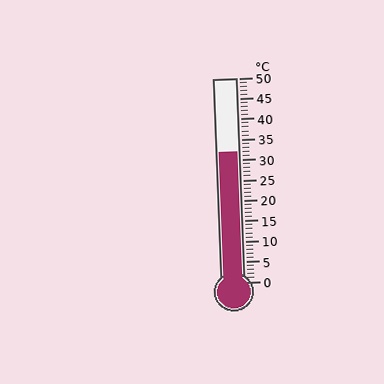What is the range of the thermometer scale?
The thermometer scale ranges from 0°C to 50°C.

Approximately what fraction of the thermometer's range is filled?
The thermometer is filled to approximately 65% of its range.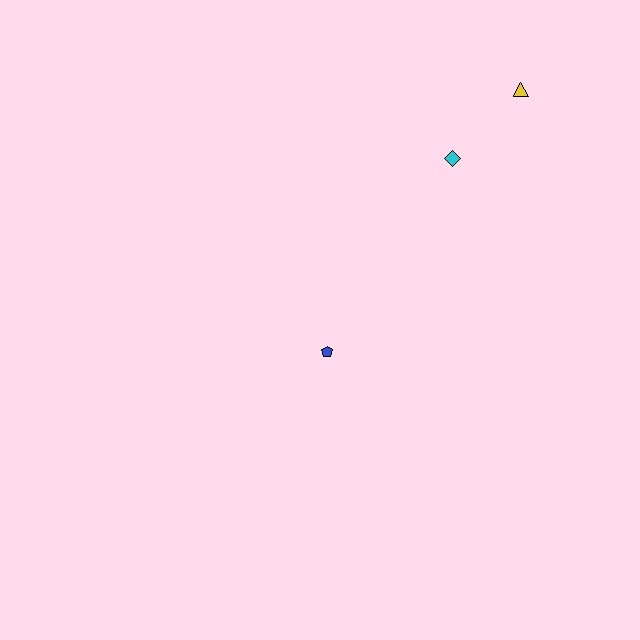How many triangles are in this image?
There is 1 triangle.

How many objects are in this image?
There are 3 objects.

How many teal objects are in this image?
There are no teal objects.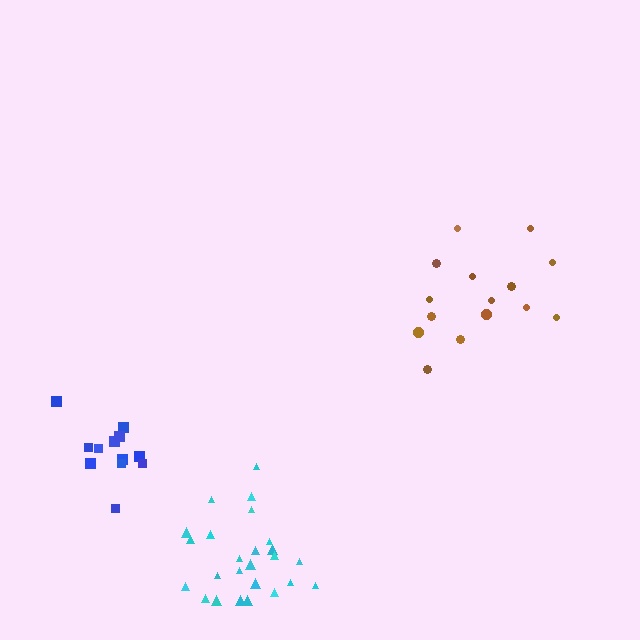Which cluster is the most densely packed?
Blue.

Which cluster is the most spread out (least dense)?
Brown.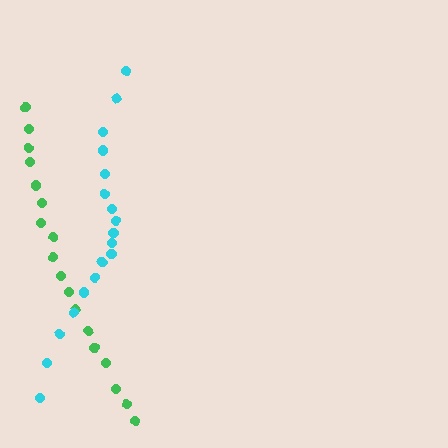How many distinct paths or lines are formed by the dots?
There are 2 distinct paths.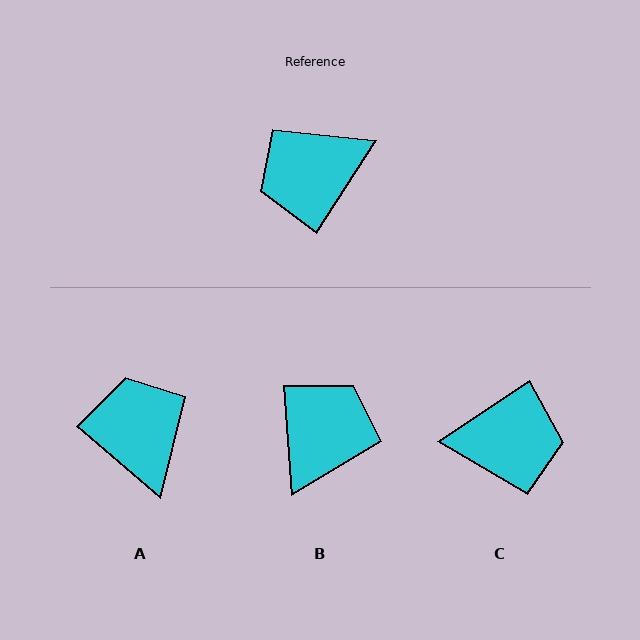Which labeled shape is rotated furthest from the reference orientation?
C, about 156 degrees away.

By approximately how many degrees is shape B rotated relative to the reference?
Approximately 143 degrees clockwise.